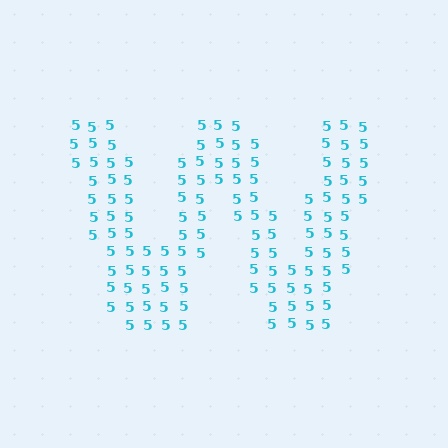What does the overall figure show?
The overall figure shows the letter W.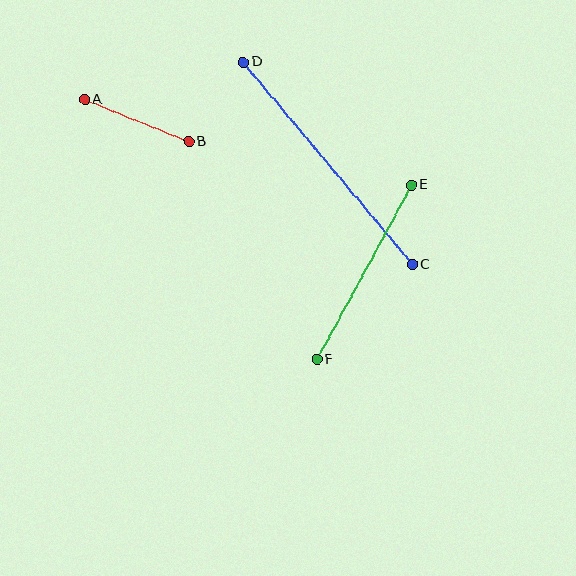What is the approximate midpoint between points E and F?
The midpoint is at approximately (364, 272) pixels.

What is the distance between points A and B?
The distance is approximately 113 pixels.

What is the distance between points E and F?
The distance is approximately 198 pixels.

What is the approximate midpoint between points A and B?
The midpoint is at approximately (137, 121) pixels.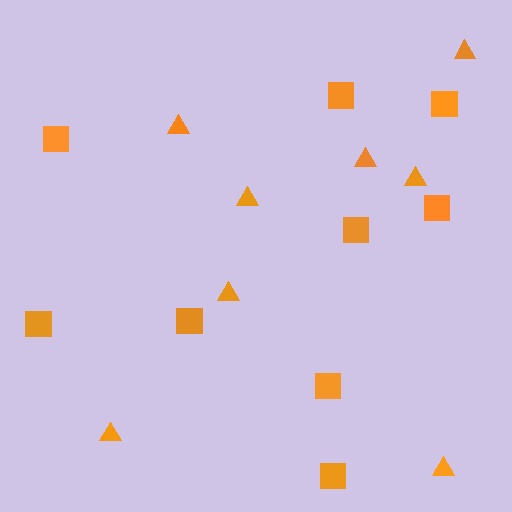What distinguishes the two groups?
There are 2 groups: one group of triangles (8) and one group of squares (9).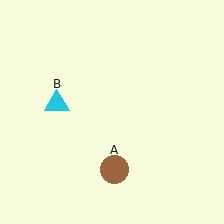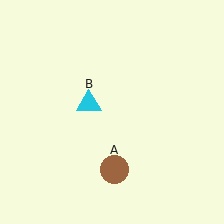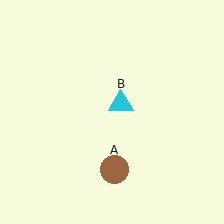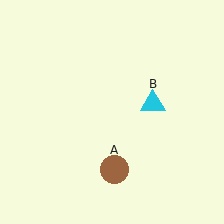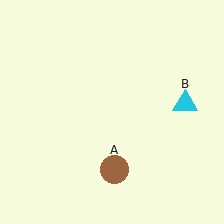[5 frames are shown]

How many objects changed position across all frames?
1 object changed position: cyan triangle (object B).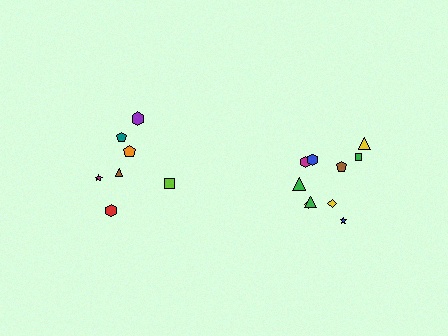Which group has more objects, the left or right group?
The right group.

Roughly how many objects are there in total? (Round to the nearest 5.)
Roughly 15 objects in total.